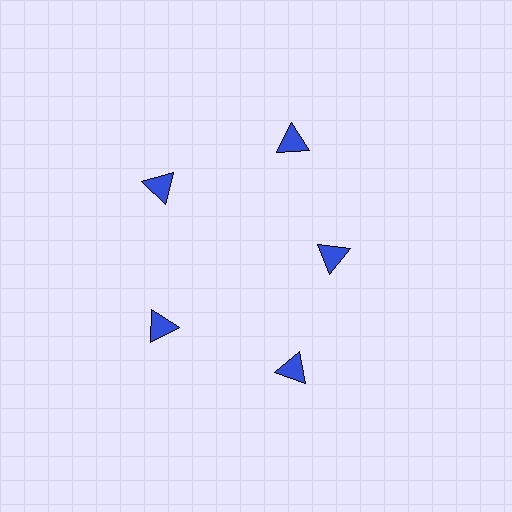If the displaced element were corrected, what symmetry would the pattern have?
It would have 5-fold rotational symmetry — the pattern would map onto itself every 72 degrees.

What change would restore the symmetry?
The symmetry would be restored by moving it outward, back onto the ring so that all 5 triangles sit at equal angles and equal distance from the center.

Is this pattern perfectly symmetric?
No. The 5 blue triangles are arranged in a ring, but one element near the 3 o'clock position is pulled inward toward the center, breaking the 5-fold rotational symmetry.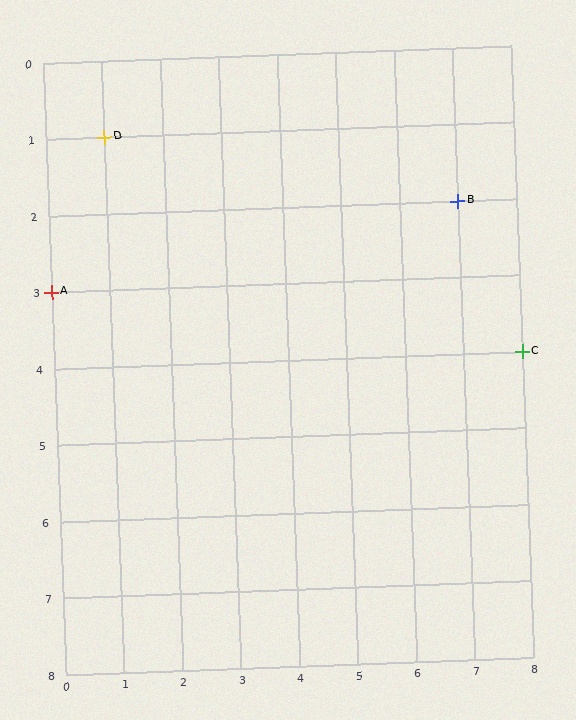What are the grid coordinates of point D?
Point D is at grid coordinates (1, 1).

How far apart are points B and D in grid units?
Points B and D are 6 columns and 1 row apart (about 6.1 grid units diagonally).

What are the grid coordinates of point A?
Point A is at grid coordinates (0, 3).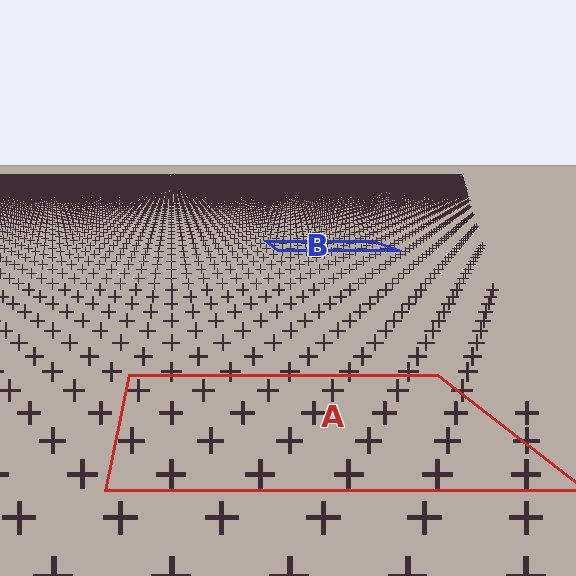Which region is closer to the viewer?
Region A is closer. The texture elements there are larger and more spread out.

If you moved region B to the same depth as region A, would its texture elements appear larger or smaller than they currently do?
They would appear larger. At a closer depth, the same texture elements are projected at a bigger on-screen size.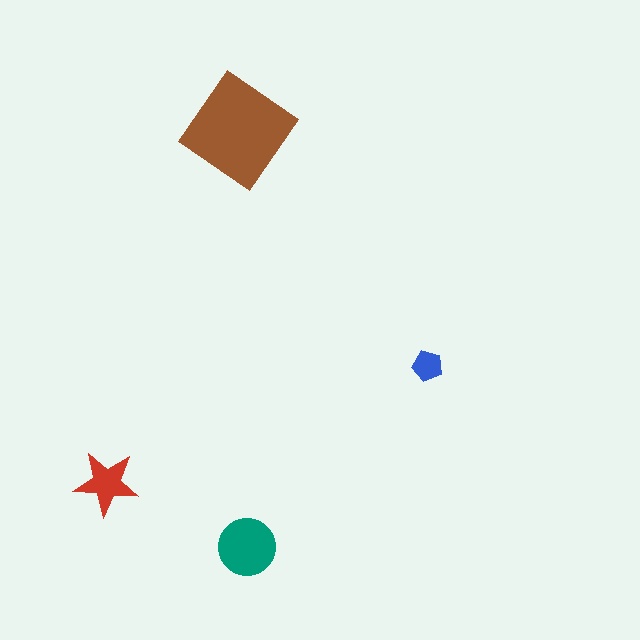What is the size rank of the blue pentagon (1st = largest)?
4th.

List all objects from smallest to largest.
The blue pentagon, the red star, the teal circle, the brown diamond.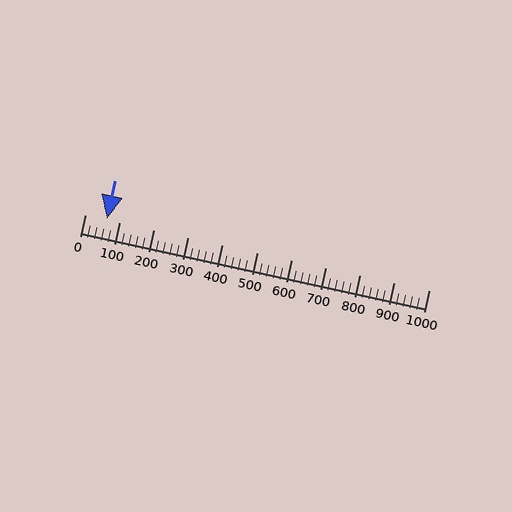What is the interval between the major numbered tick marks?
The major tick marks are spaced 100 units apart.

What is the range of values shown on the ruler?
The ruler shows values from 0 to 1000.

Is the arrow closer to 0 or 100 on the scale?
The arrow is closer to 100.